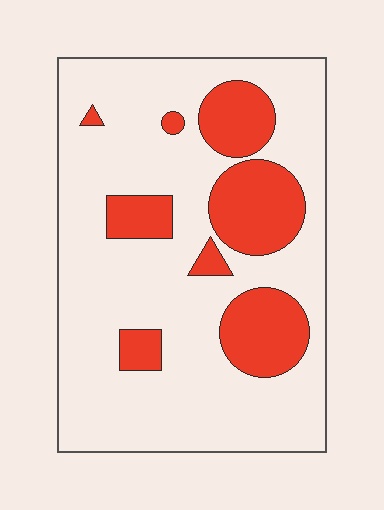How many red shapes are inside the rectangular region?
8.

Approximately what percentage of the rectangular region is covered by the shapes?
Approximately 25%.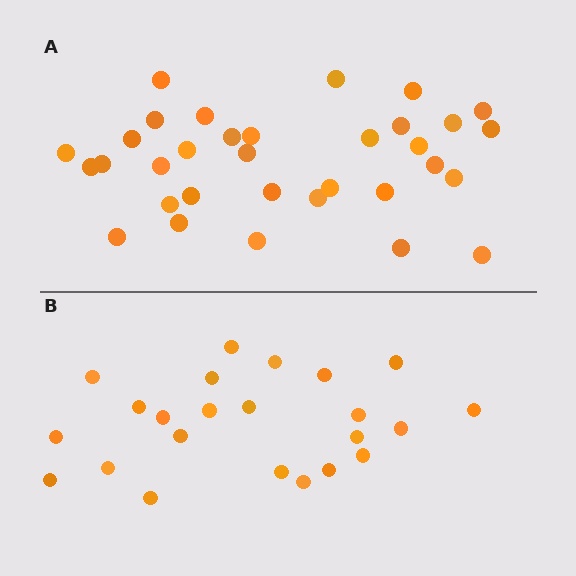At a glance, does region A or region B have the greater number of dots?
Region A (the top region) has more dots.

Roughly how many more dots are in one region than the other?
Region A has roughly 10 or so more dots than region B.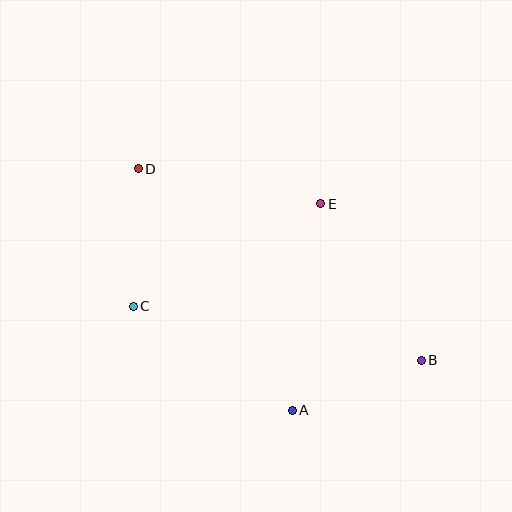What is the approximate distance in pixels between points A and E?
The distance between A and E is approximately 208 pixels.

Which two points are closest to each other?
Points C and D are closest to each other.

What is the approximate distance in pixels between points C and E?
The distance between C and E is approximately 213 pixels.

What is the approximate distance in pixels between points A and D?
The distance between A and D is approximately 287 pixels.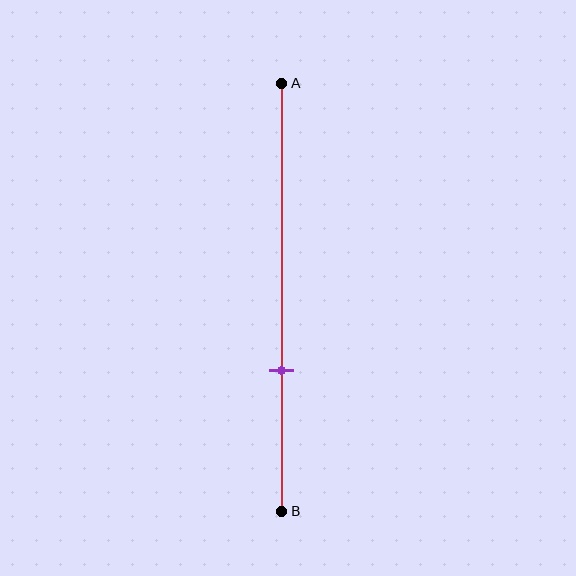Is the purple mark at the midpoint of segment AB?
No, the mark is at about 65% from A, not at the 50% midpoint.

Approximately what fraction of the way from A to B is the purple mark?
The purple mark is approximately 65% of the way from A to B.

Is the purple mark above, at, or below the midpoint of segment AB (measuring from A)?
The purple mark is below the midpoint of segment AB.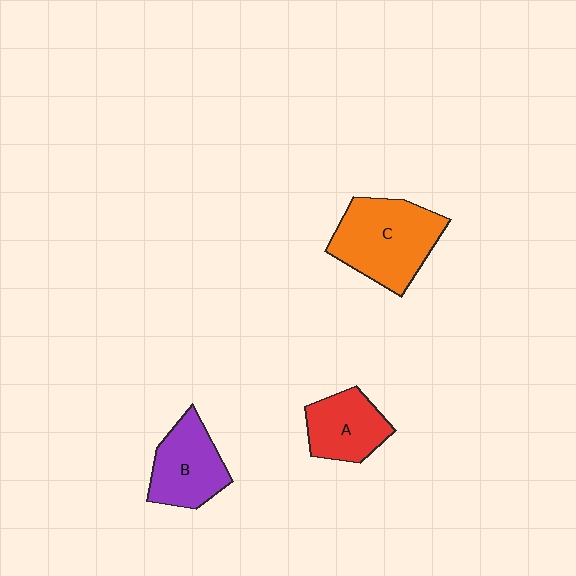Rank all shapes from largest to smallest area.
From largest to smallest: C (orange), B (purple), A (red).